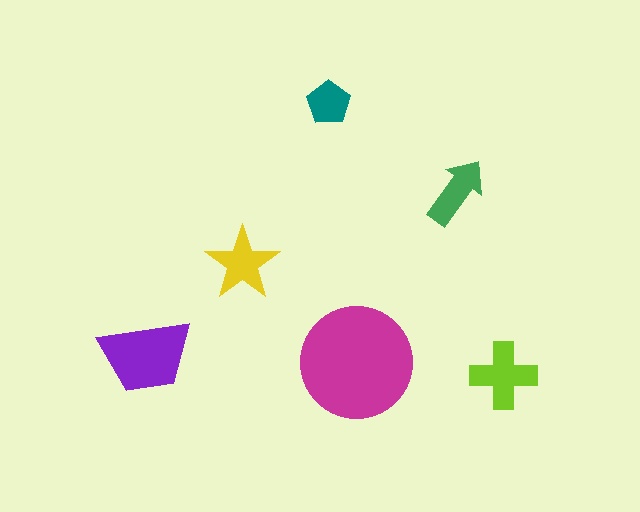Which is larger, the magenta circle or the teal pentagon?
The magenta circle.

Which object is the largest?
The magenta circle.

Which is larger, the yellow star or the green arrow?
The yellow star.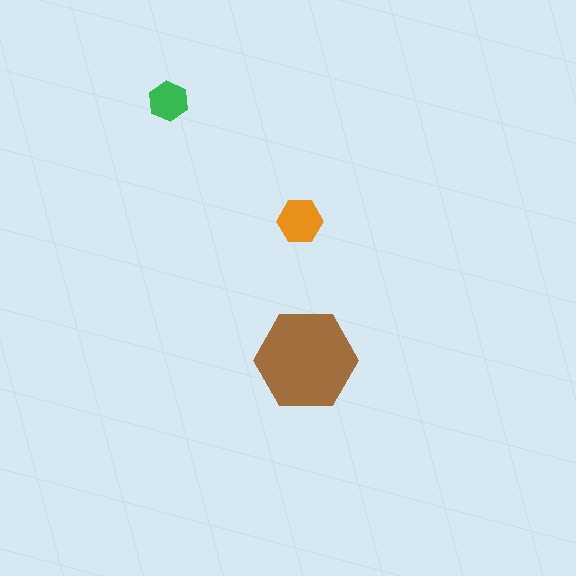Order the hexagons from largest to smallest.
the brown one, the orange one, the green one.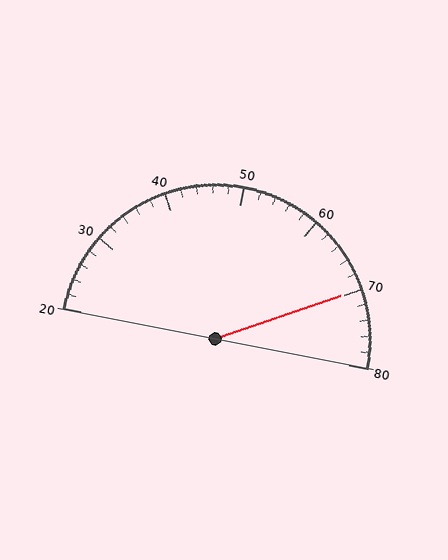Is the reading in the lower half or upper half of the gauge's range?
The reading is in the upper half of the range (20 to 80).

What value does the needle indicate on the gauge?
The needle indicates approximately 70.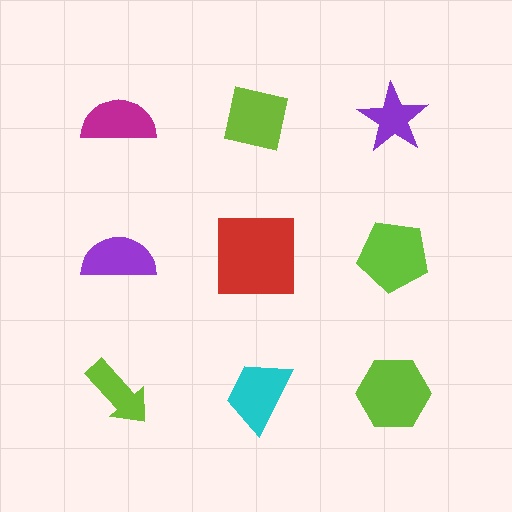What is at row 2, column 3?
A lime pentagon.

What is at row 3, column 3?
A lime hexagon.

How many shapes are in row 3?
3 shapes.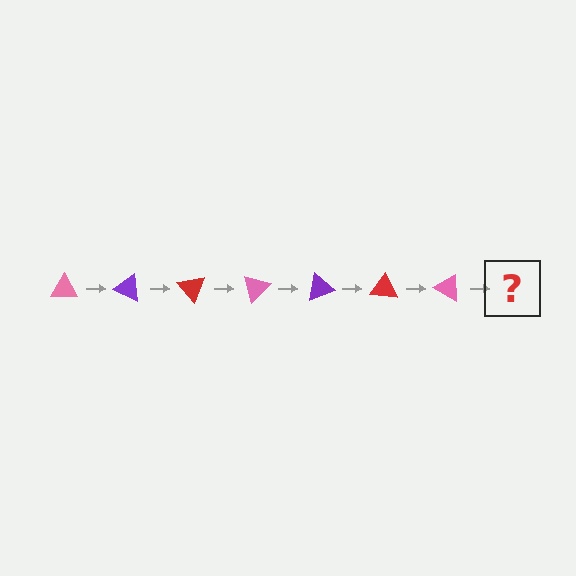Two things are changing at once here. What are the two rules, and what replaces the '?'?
The two rules are that it rotates 25 degrees each step and the color cycles through pink, purple, and red. The '?' should be a purple triangle, rotated 175 degrees from the start.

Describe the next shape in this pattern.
It should be a purple triangle, rotated 175 degrees from the start.